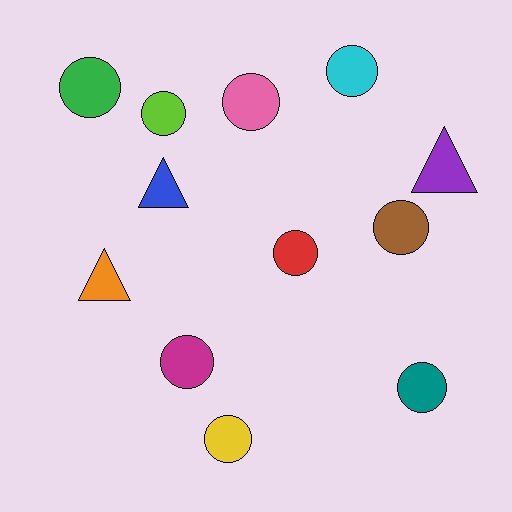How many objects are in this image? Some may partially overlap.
There are 12 objects.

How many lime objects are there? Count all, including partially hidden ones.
There is 1 lime object.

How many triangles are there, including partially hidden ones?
There are 3 triangles.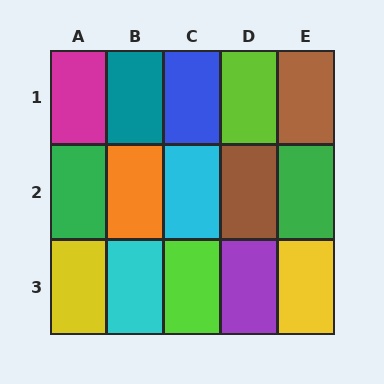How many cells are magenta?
1 cell is magenta.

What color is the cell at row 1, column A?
Magenta.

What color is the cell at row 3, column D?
Purple.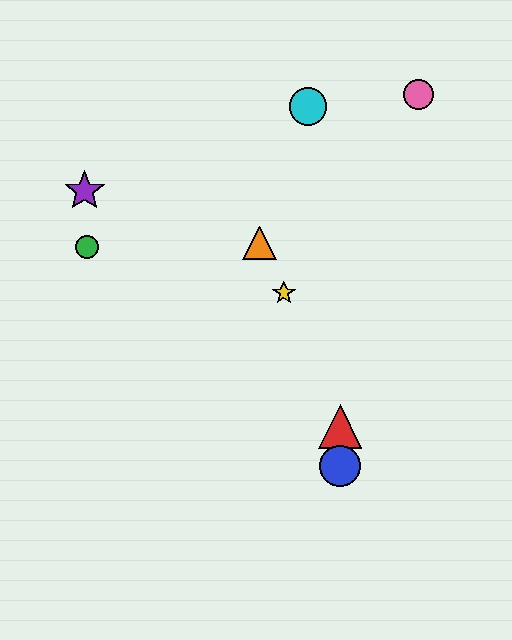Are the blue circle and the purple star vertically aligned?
No, the blue circle is at x≈340 and the purple star is at x≈85.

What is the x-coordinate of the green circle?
The green circle is at x≈87.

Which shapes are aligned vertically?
The red triangle, the blue circle are aligned vertically.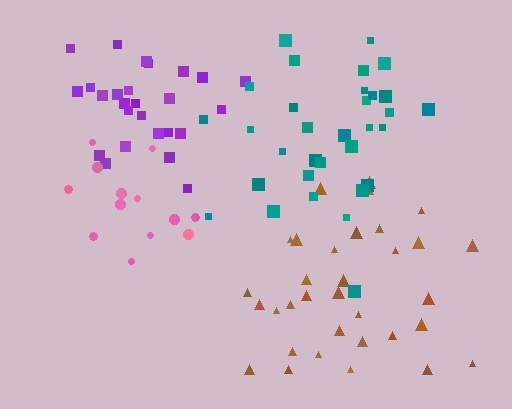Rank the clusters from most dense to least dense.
purple, teal, brown, pink.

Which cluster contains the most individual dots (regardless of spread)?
Brown (34).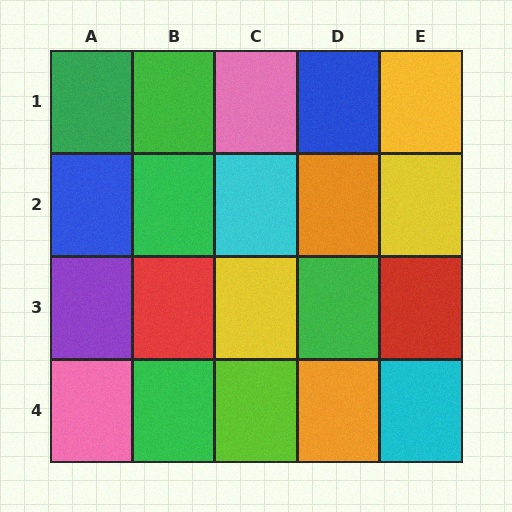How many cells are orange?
2 cells are orange.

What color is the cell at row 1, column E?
Yellow.